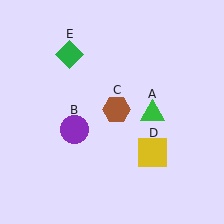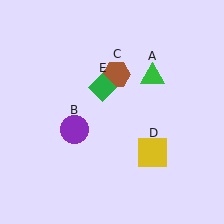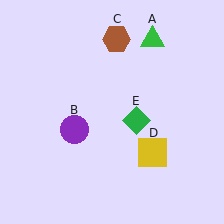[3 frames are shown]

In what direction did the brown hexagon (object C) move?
The brown hexagon (object C) moved up.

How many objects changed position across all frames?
3 objects changed position: green triangle (object A), brown hexagon (object C), green diamond (object E).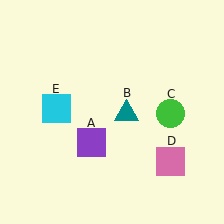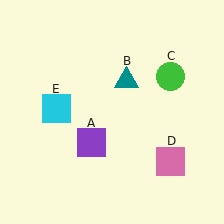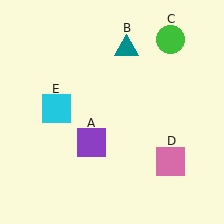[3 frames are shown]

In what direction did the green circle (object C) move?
The green circle (object C) moved up.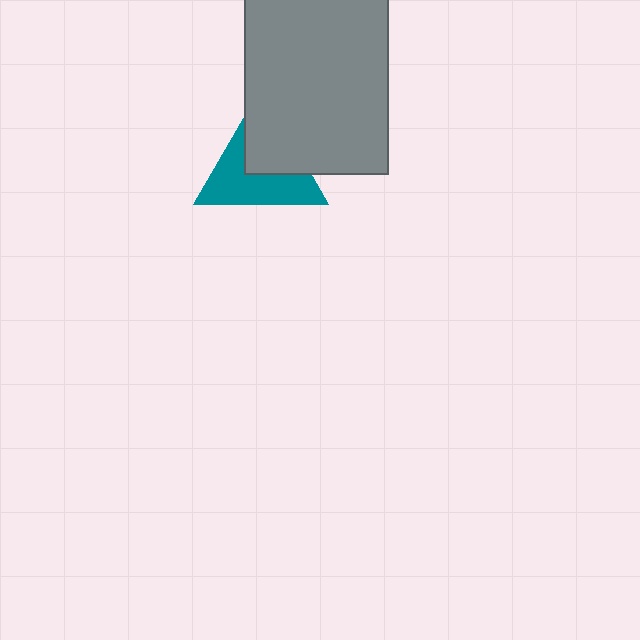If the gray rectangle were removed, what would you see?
You would see the complete teal triangle.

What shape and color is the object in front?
The object in front is a gray rectangle.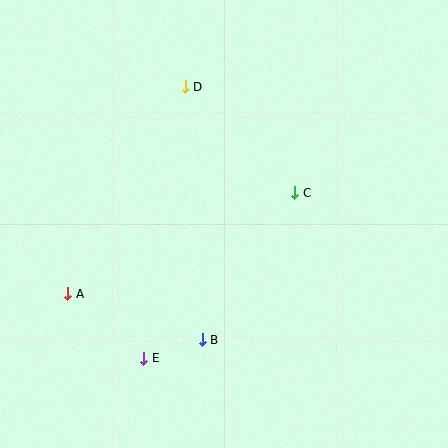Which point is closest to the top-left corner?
Point D is closest to the top-left corner.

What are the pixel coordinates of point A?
Point A is at (68, 294).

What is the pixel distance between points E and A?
The distance between E and A is 100 pixels.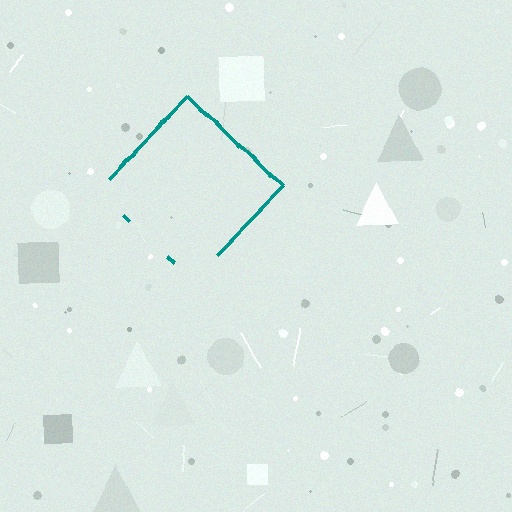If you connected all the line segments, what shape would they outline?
They would outline a diamond.